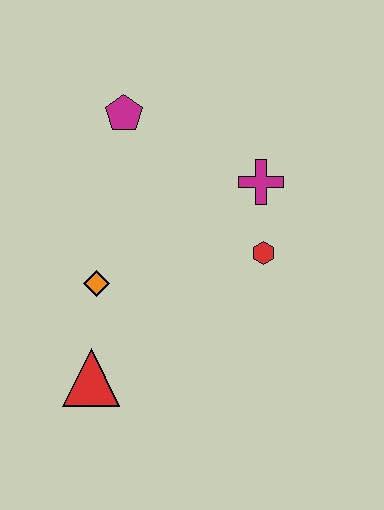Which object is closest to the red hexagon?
The magenta cross is closest to the red hexagon.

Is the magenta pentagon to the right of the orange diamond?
Yes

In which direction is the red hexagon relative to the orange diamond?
The red hexagon is to the right of the orange diamond.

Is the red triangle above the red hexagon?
No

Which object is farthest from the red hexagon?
The red triangle is farthest from the red hexagon.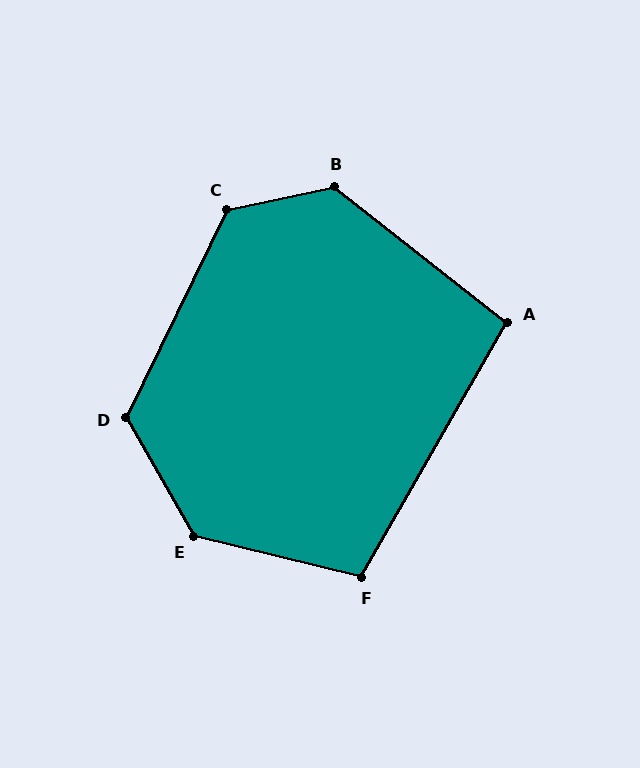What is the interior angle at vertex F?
Approximately 106 degrees (obtuse).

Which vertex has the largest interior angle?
E, at approximately 134 degrees.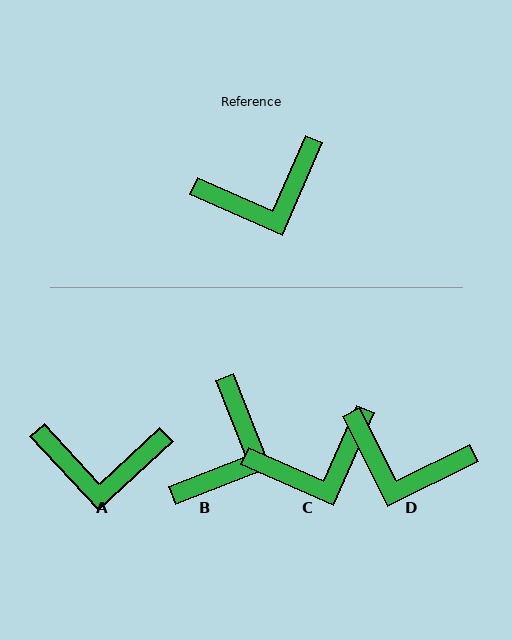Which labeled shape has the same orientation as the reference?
C.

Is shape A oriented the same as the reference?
No, it is off by about 23 degrees.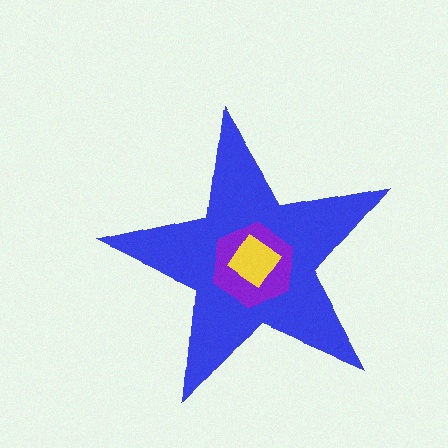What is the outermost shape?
The blue star.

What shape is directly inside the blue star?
The purple hexagon.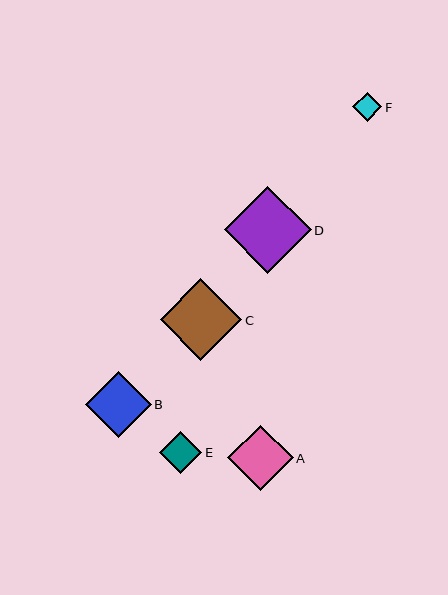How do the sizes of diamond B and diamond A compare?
Diamond B and diamond A are approximately the same size.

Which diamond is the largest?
Diamond D is the largest with a size of approximately 87 pixels.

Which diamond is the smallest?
Diamond F is the smallest with a size of approximately 29 pixels.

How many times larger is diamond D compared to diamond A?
Diamond D is approximately 1.3 times the size of diamond A.